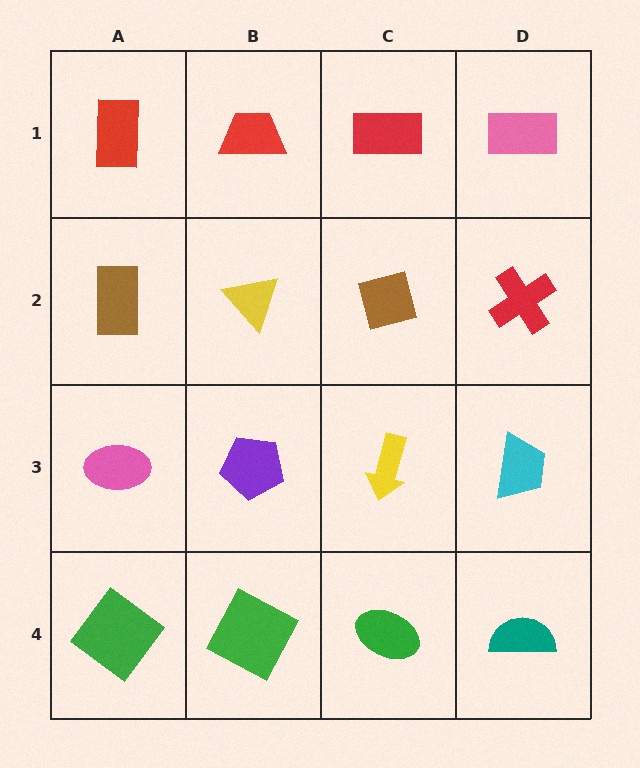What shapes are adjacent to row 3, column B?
A yellow triangle (row 2, column B), a green square (row 4, column B), a pink ellipse (row 3, column A), a yellow arrow (row 3, column C).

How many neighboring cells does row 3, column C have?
4.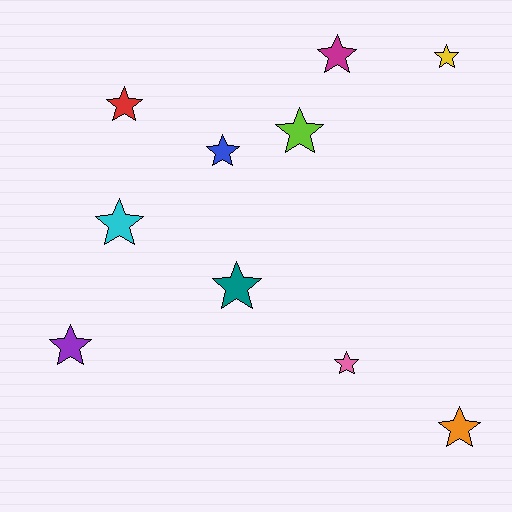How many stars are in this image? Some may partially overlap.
There are 10 stars.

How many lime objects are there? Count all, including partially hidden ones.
There is 1 lime object.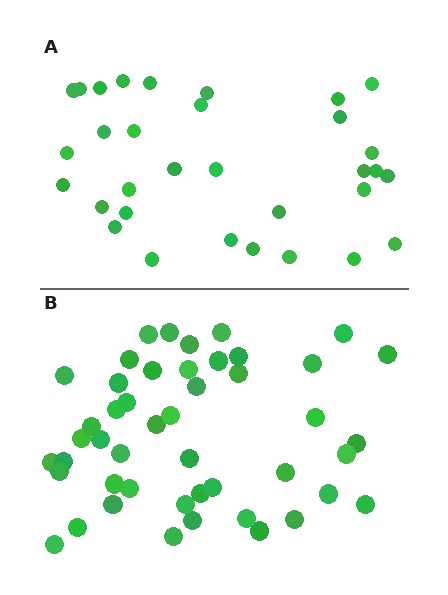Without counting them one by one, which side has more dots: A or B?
Region B (the bottom region) has more dots.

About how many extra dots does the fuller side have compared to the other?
Region B has approximately 15 more dots than region A.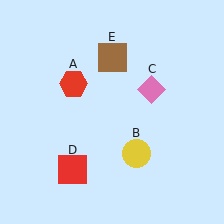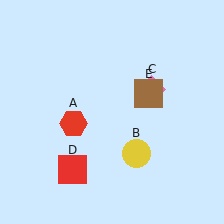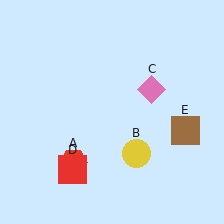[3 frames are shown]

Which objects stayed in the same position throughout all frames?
Yellow circle (object B) and pink diamond (object C) and red square (object D) remained stationary.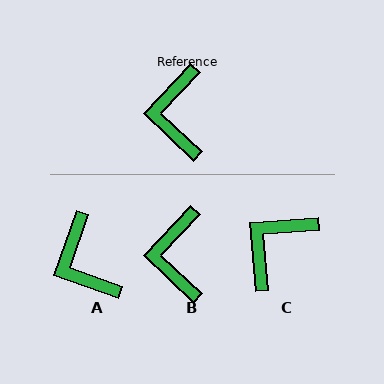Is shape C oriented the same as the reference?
No, it is off by about 42 degrees.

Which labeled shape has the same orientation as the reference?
B.